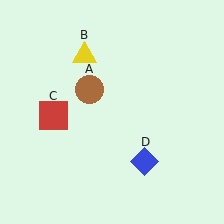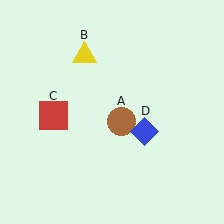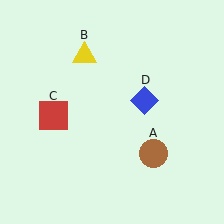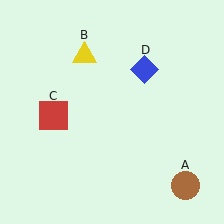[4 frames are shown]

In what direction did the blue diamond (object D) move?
The blue diamond (object D) moved up.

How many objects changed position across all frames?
2 objects changed position: brown circle (object A), blue diamond (object D).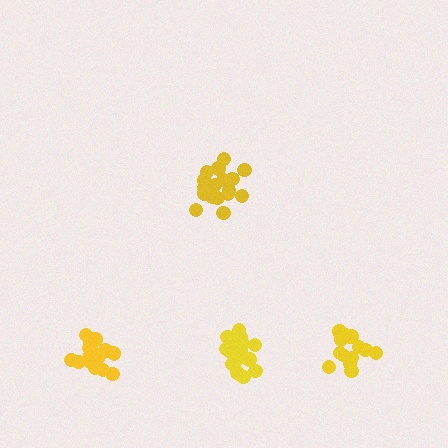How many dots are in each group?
Group 1: 17 dots, Group 2: 17 dots, Group 3: 14 dots, Group 4: 17 dots (65 total).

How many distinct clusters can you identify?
There are 4 distinct clusters.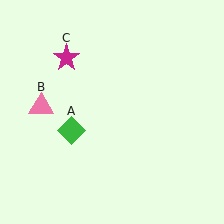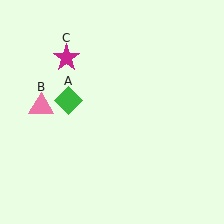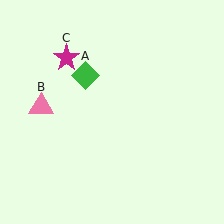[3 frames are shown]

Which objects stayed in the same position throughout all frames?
Pink triangle (object B) and magenta star (object C) remained stationary.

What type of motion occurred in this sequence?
The green diamond (object A) rotated clockwise around the center of the scene.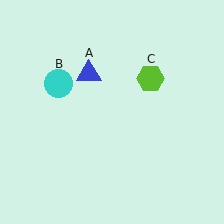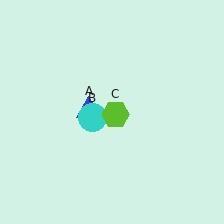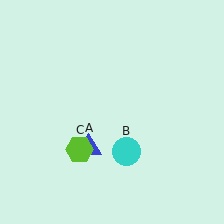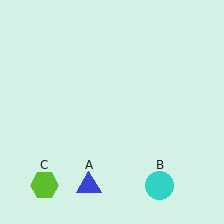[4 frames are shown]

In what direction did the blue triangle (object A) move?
The blue triangle (object A) moved down.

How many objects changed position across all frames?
3 objects changed position: blue triangle (object A), cyan circle (object B), lime hexagon (object C).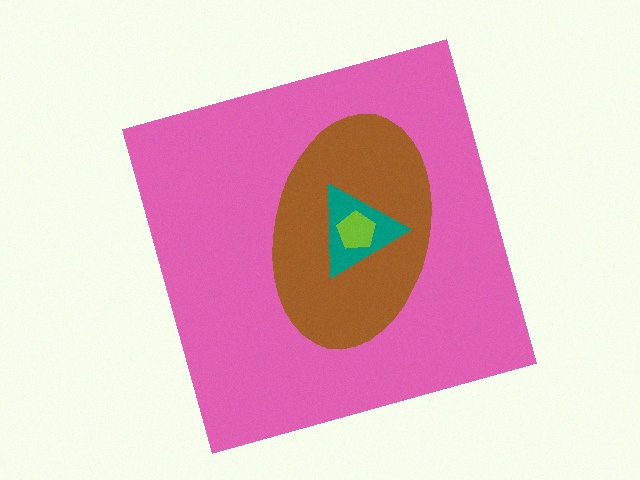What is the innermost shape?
The lime pentagon.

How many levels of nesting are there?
4.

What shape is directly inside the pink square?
The brown ellipse.